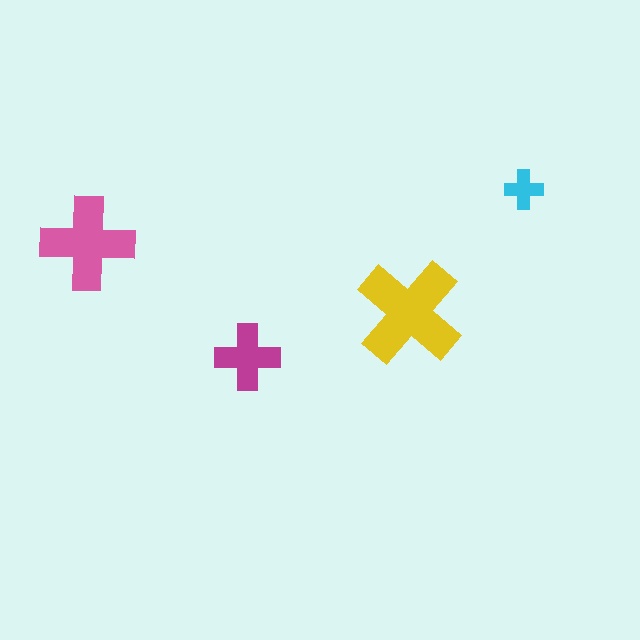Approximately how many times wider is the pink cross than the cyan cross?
About 2.5 times wider.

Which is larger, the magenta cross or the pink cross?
The pink one.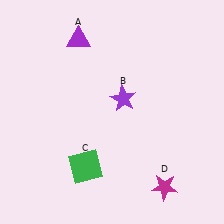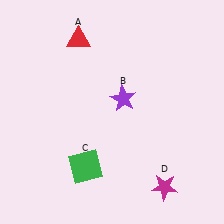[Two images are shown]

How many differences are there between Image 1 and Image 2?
There is 1 difference between the two images.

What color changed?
The triangle (A) changed from purple in Image 1 to red in Image 2.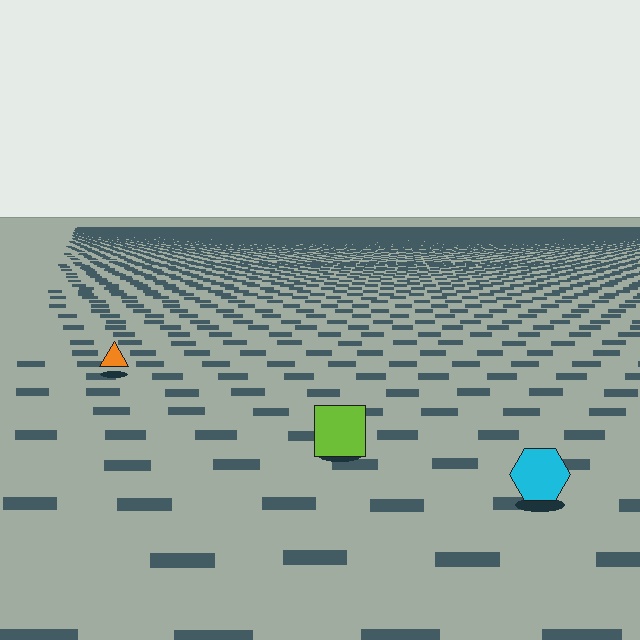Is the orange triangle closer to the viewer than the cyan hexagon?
No. The cyan hexagon is closer — you can tell from the texture gradient: the ground texture is coarser near it.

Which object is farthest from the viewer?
The orange triangle is farthest from the viewer. It appears smaller and the ground texture around it is denser.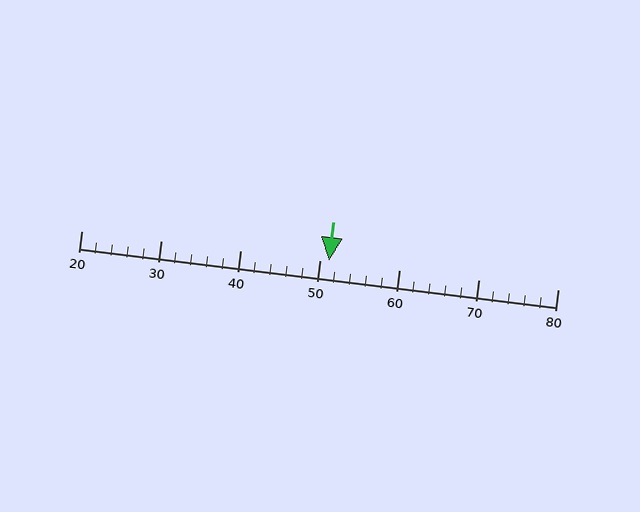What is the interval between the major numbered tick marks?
The major tick marks are spaced 10 units apart.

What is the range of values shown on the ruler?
The ruler shows values from 20 to 80.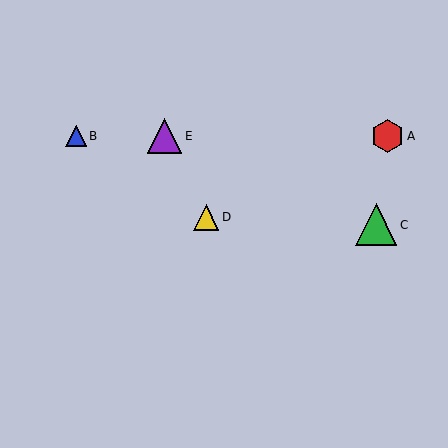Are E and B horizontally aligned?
Yes, both are at y≈136.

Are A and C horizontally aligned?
No, A is at y≈136 and C is at y≈225.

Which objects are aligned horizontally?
Objects A, B, E are aligned horizontally.